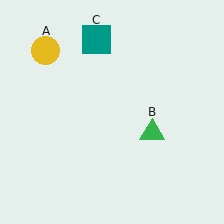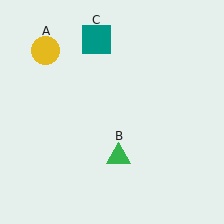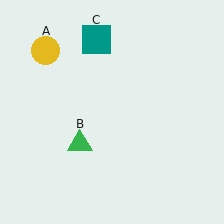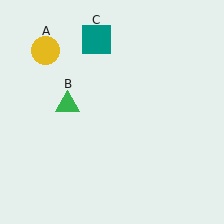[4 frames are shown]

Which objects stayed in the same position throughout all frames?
Yellow circle (object A) and teal square (object C) remained stationary.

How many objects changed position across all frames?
1 object changed position: green triangle (object B).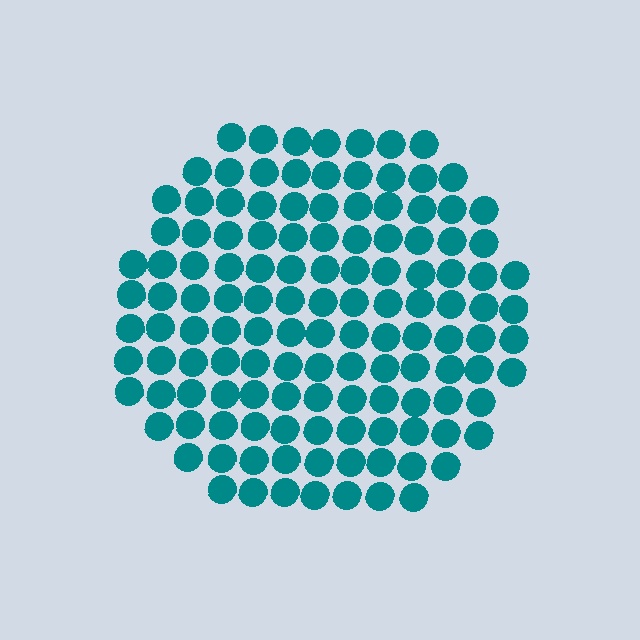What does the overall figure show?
The overall figure shows a circle.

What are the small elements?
The small elements are circles.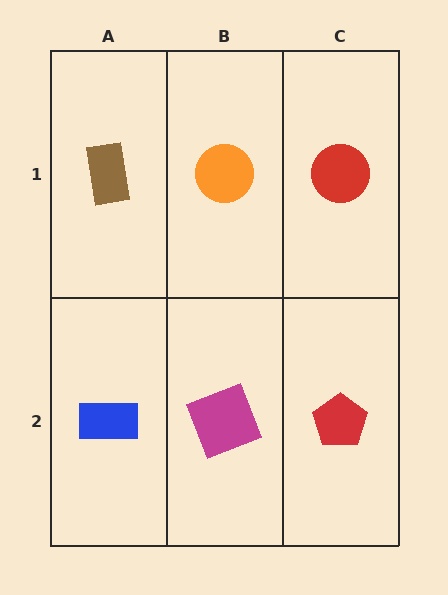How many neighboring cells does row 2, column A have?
2.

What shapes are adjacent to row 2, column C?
A red circle (row 1, column C), a magenta square (row 2, column B).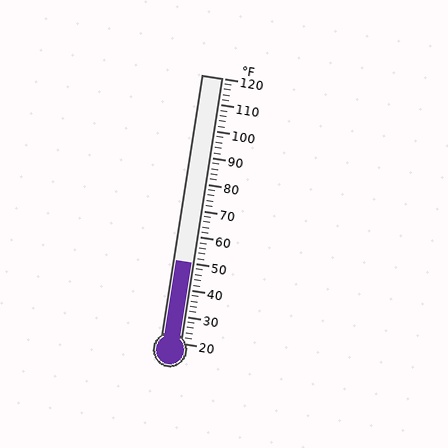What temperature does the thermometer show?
The thermometer shows approximately 50°F.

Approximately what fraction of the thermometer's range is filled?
The thermometer is filled to approximately 30% of its range.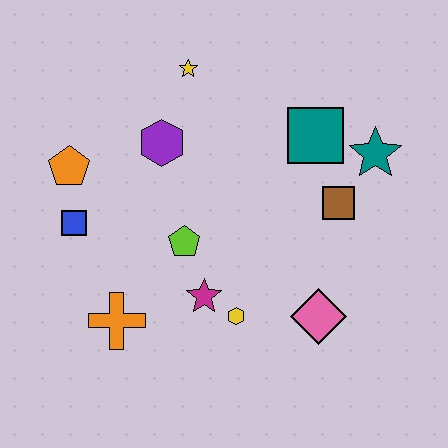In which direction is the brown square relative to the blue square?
The brown square is to the right of the blue square.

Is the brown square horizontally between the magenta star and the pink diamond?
No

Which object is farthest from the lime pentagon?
The teal star is farthest from the lime pentagon.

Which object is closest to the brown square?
The teal star is closest to the brown square.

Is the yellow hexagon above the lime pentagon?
No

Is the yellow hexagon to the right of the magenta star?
Yes